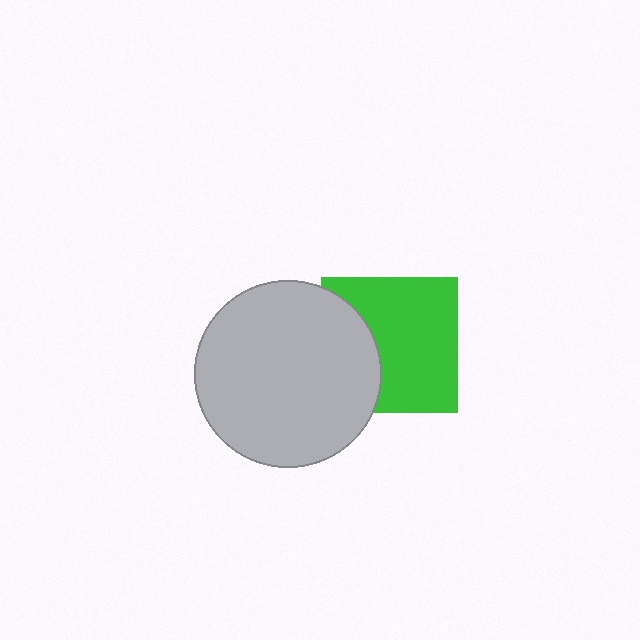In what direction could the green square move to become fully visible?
The green square could move right. That would shift it out from behind the light gray circle entirely.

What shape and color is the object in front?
The object in front is a light gray circle.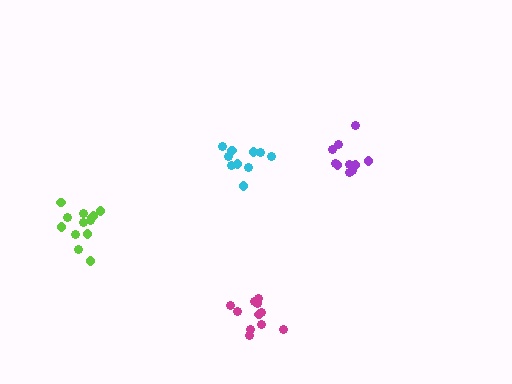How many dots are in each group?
Group 1: 10 dots, Group 2: 13 dots, Group 3: 10 dots, Group 4: 11 dots (44 total).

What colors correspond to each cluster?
The clusters are colored: cyan, lime, purple, magenta.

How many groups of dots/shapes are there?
There are 4 groups.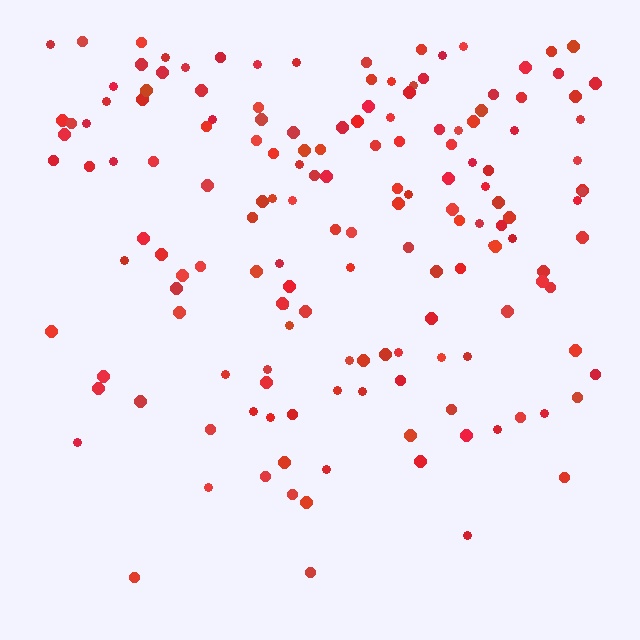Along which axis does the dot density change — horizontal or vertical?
Vertical.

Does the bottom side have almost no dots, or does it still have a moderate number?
Still a moderate number, just noticeably fewer than the top.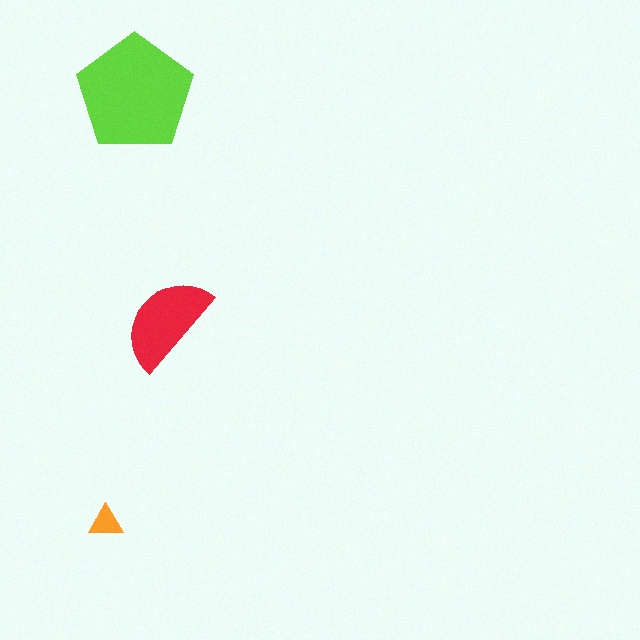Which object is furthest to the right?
The red semicircle is rightmost.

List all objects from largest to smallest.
The lime pentagon, the red semicircle, the orange triangle.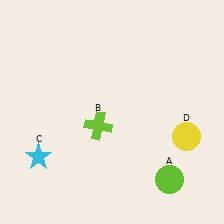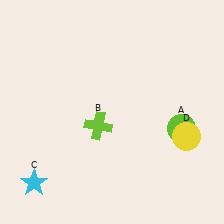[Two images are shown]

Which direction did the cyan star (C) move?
The cyan star (C) moved down.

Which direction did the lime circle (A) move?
The lime circle (A) moved up.